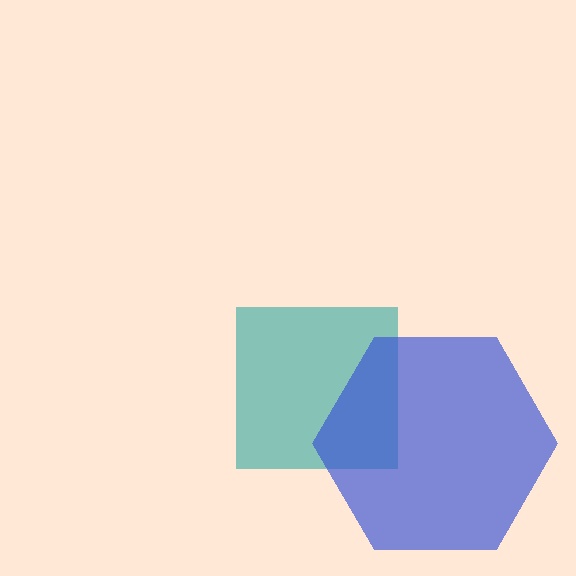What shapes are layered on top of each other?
The layered shapes are: a teal square, a blue hexagon.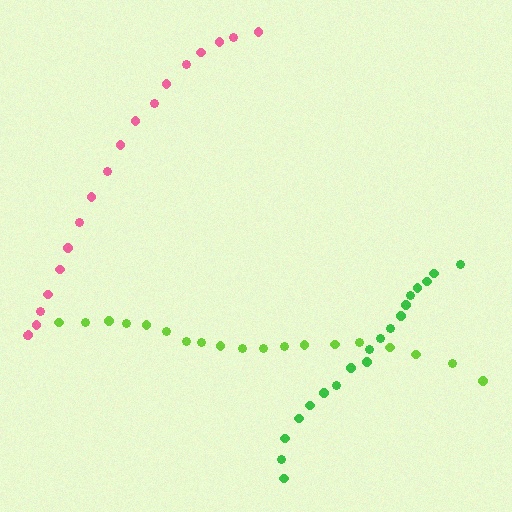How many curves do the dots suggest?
There are 3 distinct paths.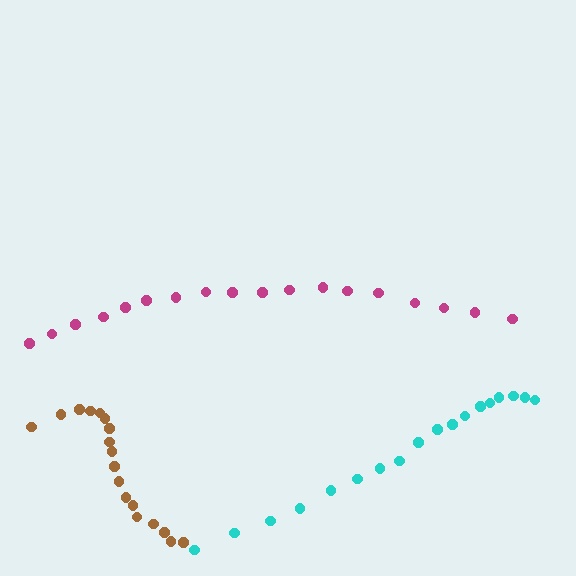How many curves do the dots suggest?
There are 3 distinct paths.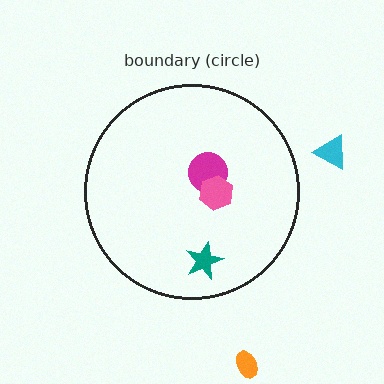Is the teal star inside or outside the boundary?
Inside.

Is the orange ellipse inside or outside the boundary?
Outside.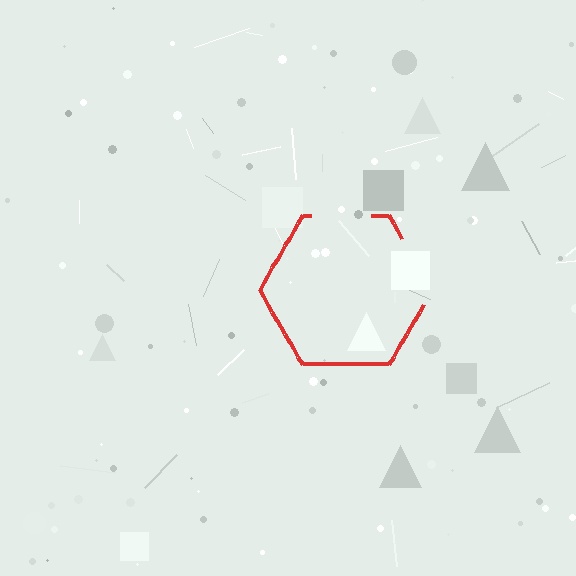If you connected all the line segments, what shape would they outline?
They would outline a hexagon.